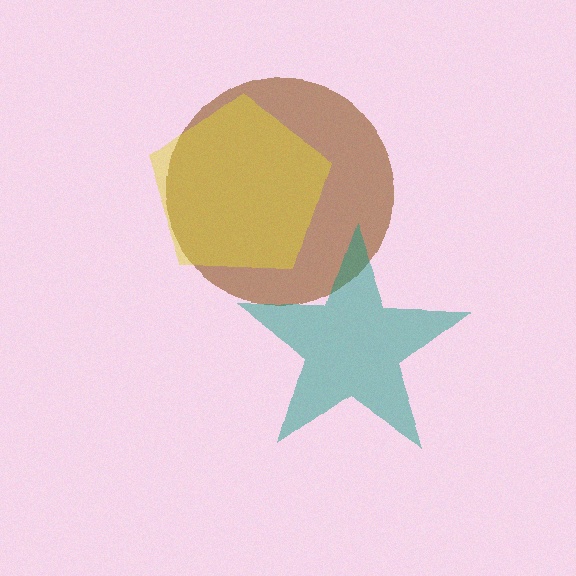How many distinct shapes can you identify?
There are 3 distinct shapes: a brown circle, a teal star, a yellow pentagon.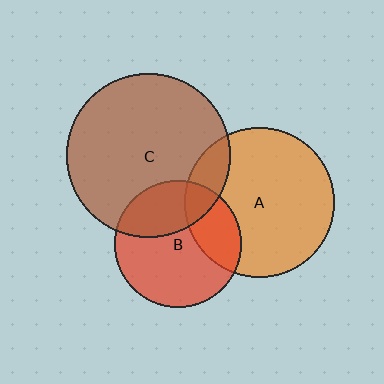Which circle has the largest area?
Circle C (brown).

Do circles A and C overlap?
Yes.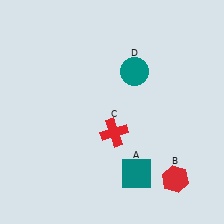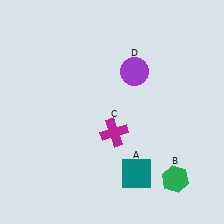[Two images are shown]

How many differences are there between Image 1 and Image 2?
There are 3 differences between the two images.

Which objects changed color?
B changed from red to green. C changed from red to magenta. D changed from teal to purple.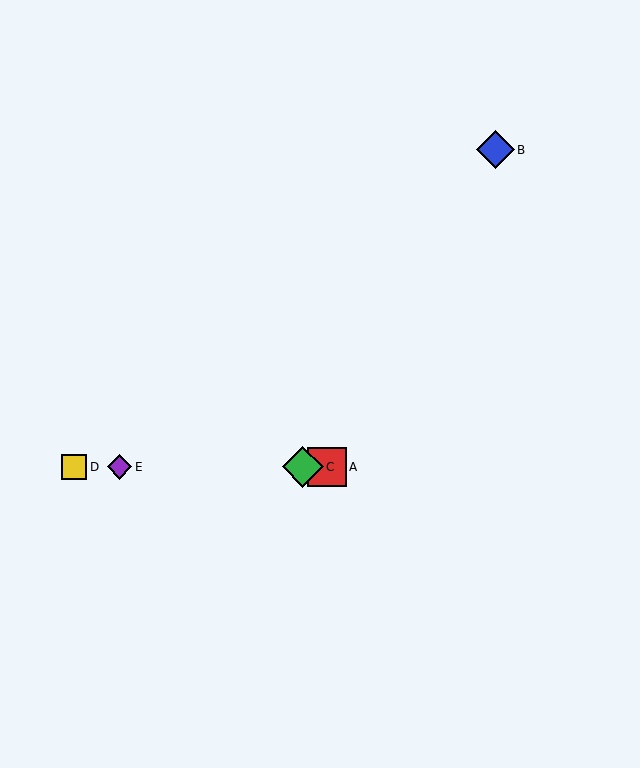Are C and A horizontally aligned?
Yes, both are at y≈467.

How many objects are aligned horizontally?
4 objects (A, C, D, E) are aligned horizontally.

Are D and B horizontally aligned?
No, D is at y≈467 and B is at y≈150.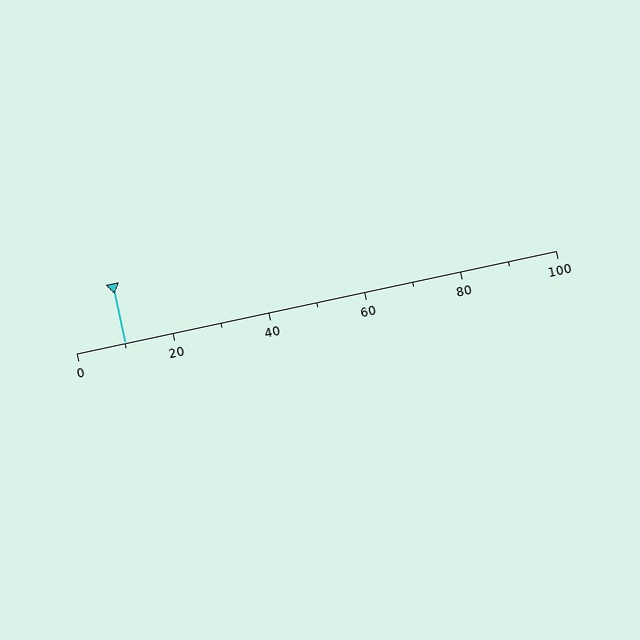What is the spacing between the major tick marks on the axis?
The major ticks are spaced 20 apart.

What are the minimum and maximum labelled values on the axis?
The axis runs from 0 to 100.